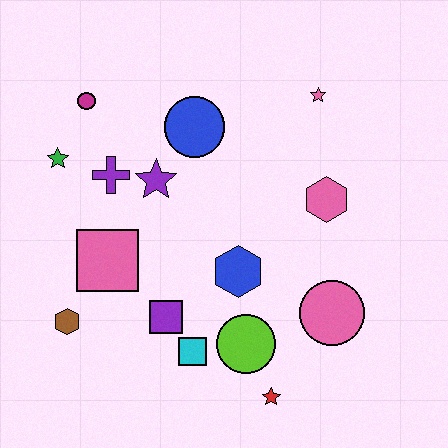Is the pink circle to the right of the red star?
Yes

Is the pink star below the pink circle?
No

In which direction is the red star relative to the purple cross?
The red star is below the purple cross.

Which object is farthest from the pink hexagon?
The brown hexagon is farthest from the pink hexagon.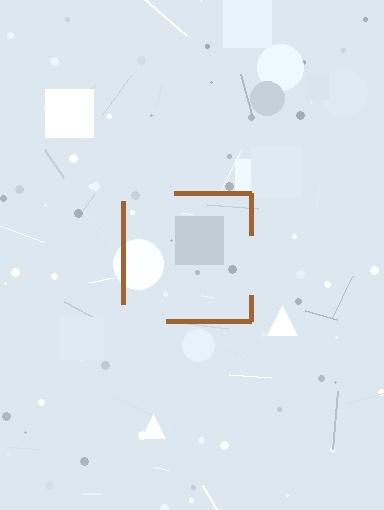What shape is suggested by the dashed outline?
The dashed outline suggests a square.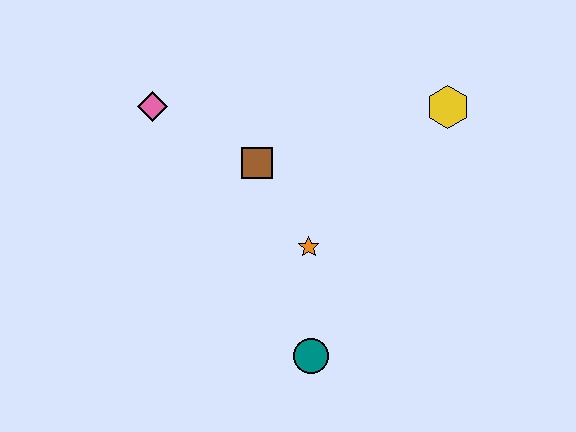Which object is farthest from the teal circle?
The pink diamond is farthest from the teal circle.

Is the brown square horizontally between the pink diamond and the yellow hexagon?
Yes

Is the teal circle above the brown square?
No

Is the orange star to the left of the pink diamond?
No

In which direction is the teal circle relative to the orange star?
The teal circle is below the orange star.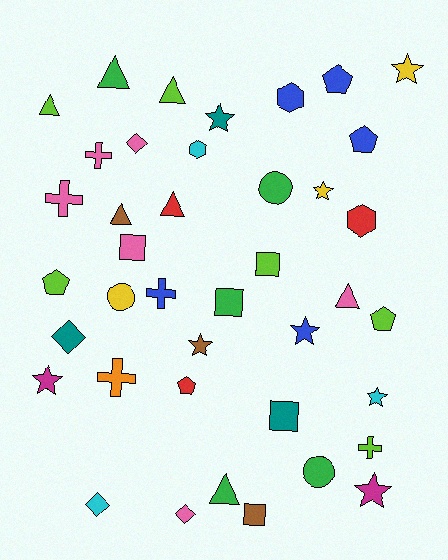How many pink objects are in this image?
There are 6 pink objects.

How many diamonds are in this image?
There are 4 diamonds.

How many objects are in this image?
There are 40 objects.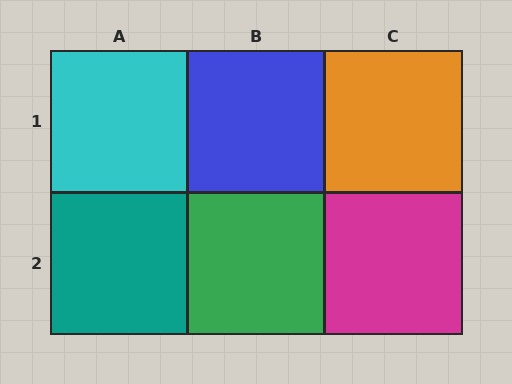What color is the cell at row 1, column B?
Blue.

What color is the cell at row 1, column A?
Cyan.